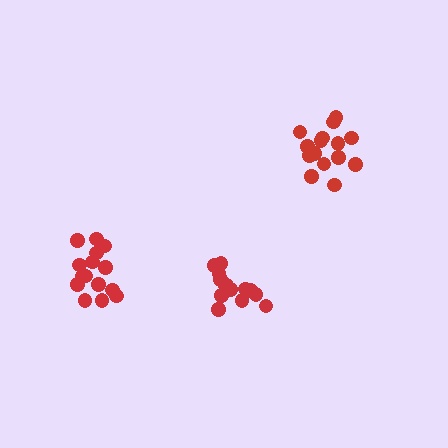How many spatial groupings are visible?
There are 3 spatial groupings.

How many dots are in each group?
Group 1: 15 dots, Group 2: 14 dots, Group 3: 15 dots (44 total).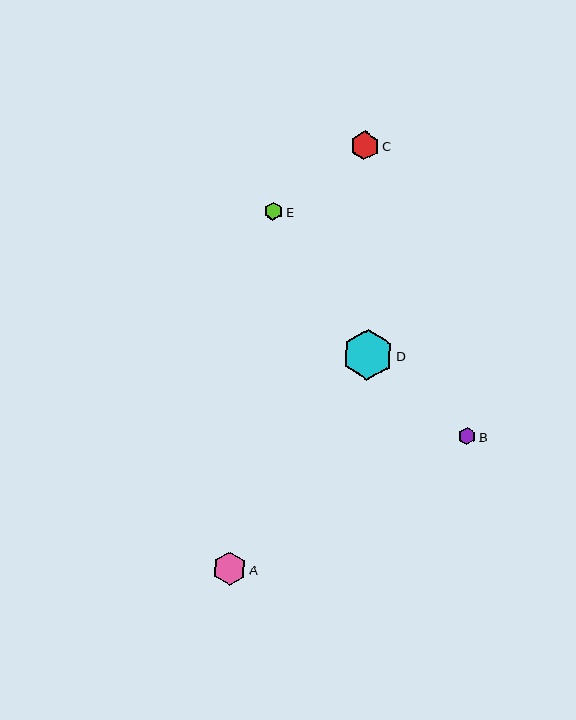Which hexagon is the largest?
Hexagon D is the largest with a size of approximately 51 pixels.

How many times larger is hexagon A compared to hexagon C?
Hexagon A is approximately 1.1 times the size of hexagon C.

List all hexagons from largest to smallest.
From largest to smallest: D, A, C, E, B.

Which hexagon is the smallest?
Hexagon B is the smallest with a size of approximately 17 pixels.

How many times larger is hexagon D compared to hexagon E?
Hexagon D is approximately 2.8 times the size of hexagon E.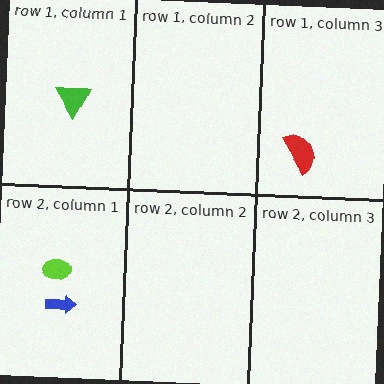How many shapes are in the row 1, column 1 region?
1.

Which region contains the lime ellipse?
The row 2, column 1 region.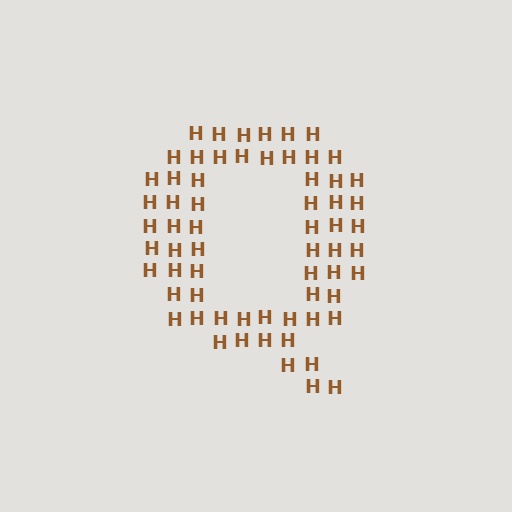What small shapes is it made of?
It is made of small letter H's.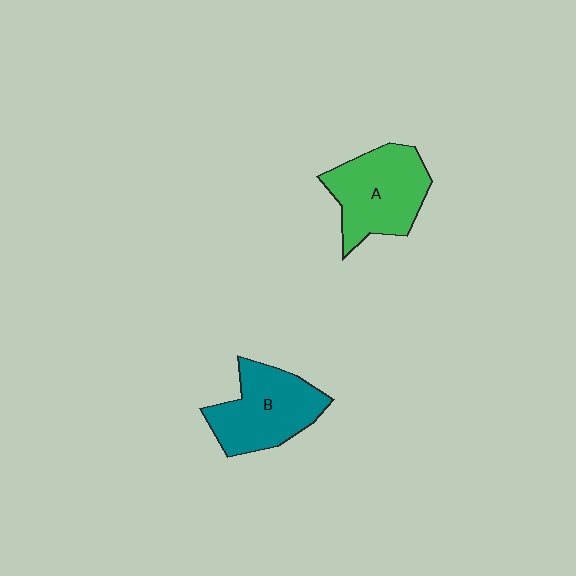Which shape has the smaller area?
Shape B (teal).